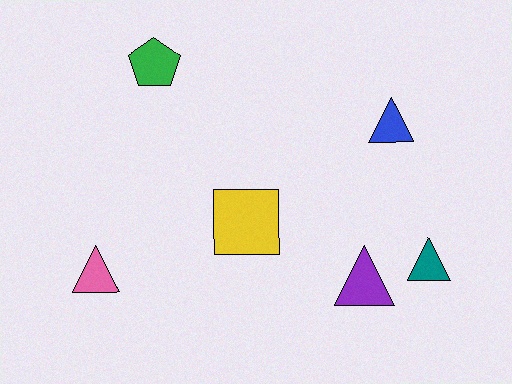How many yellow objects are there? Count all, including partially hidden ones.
There is 1 yellow object.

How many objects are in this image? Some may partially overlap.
There are 6 objects.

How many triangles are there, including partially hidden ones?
There are 4 triangles.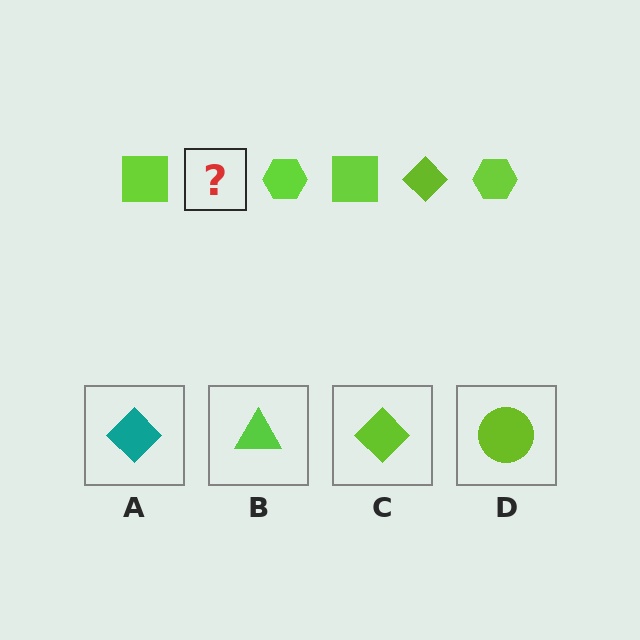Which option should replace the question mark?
Option C.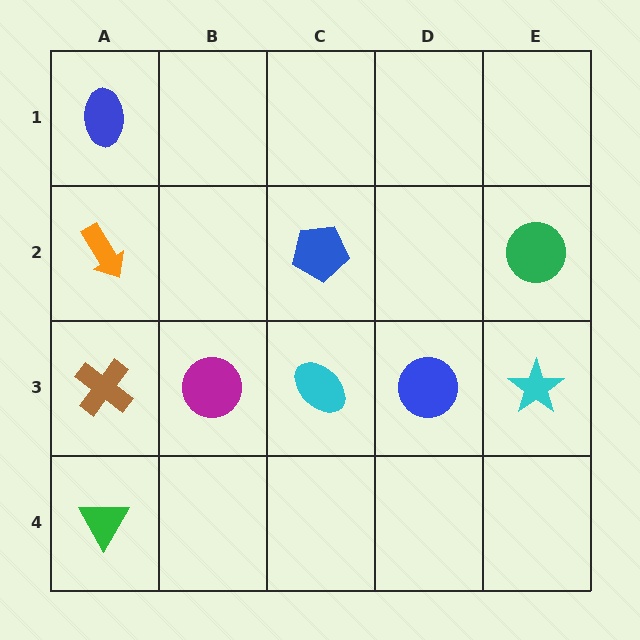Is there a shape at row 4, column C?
No, that cell is empty.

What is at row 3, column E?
A cyan star.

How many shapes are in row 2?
3 shapes.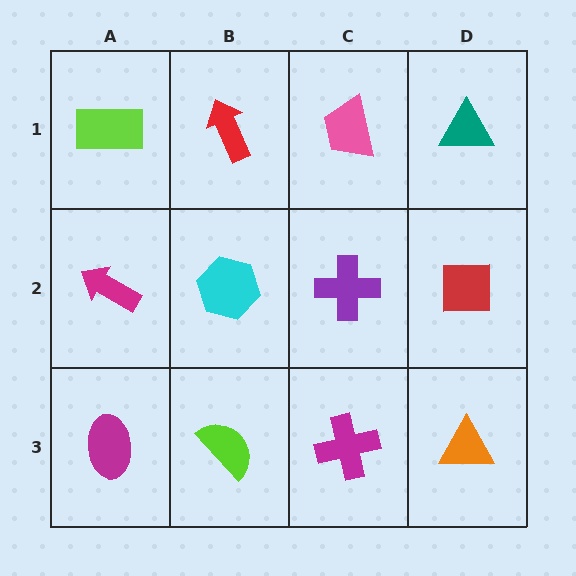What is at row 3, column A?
A magenta ellipse.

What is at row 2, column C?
A purple cross.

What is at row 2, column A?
A magenta arrow.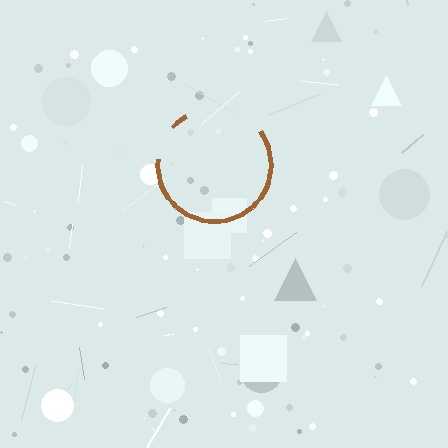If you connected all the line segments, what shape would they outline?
They would outline a circle.